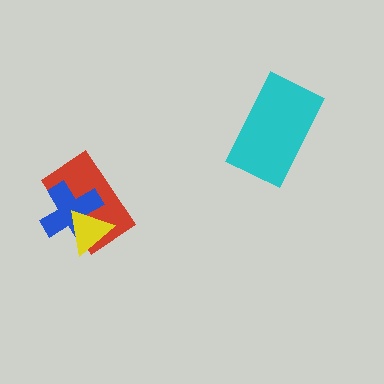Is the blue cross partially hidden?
Yes, it is partially covered by another shape.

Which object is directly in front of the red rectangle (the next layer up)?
The blue cross is directly in front of the red rectangle.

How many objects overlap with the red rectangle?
2 objects overlap with the red rectangle.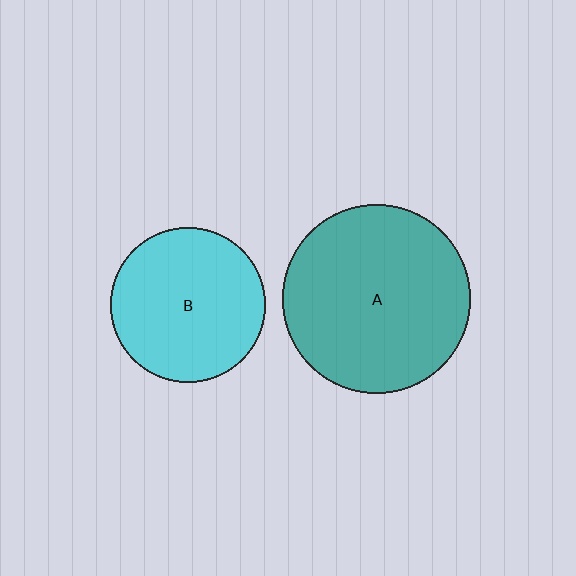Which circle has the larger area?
Circle A (teal).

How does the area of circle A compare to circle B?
Approximately 1.5 times.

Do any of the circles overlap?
No, none of the circles overlap.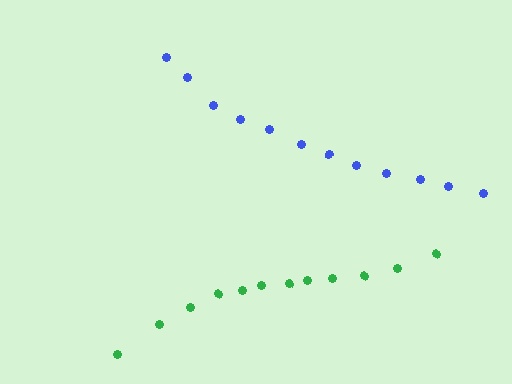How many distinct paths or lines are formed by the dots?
There are 2 distinct paths.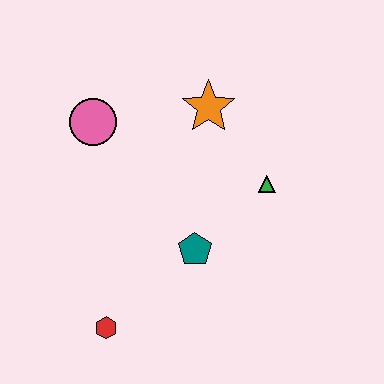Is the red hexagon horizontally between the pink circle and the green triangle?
Yes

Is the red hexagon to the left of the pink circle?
No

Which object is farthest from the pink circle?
The red hexagon is farthest from the pink circle.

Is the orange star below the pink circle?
No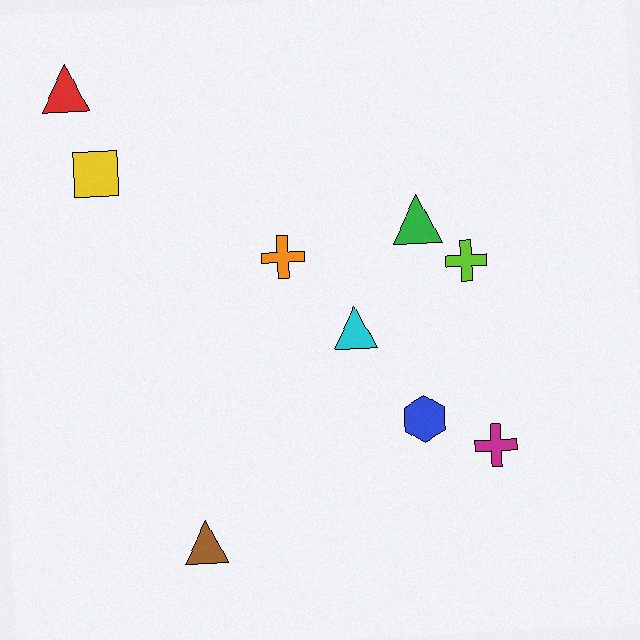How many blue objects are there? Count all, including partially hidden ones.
There is 1 blue object.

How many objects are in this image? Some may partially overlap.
There are 9 objects.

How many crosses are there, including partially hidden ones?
There are 3 crosses.